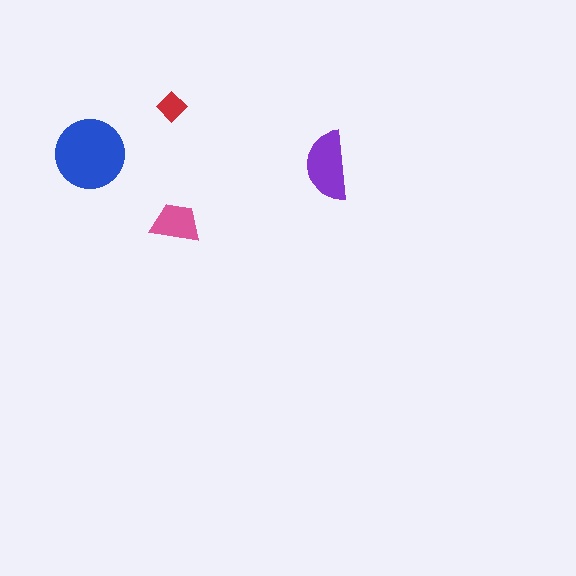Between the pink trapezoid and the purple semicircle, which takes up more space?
The purple semicircle.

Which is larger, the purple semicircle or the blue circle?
The blue circle.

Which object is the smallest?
The red diamond.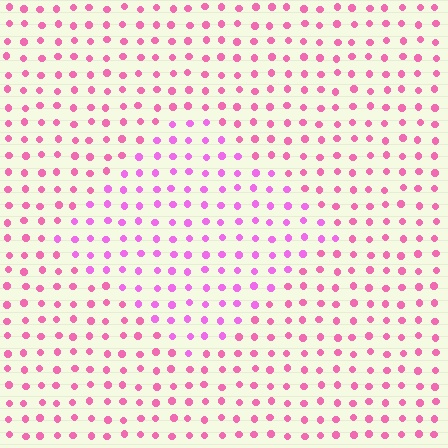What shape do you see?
I see a diamond.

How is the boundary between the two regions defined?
The boundary is defined purely by a slight shift in hue (about 26 degrees). Spacing, size, and orientation are identical on both sides.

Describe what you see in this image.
The image is filled with small pink elements in a uniform arrangement. A diamond-shaped region is visible where the elements are tinted to a slightly different hue, forming a subtle color boundary.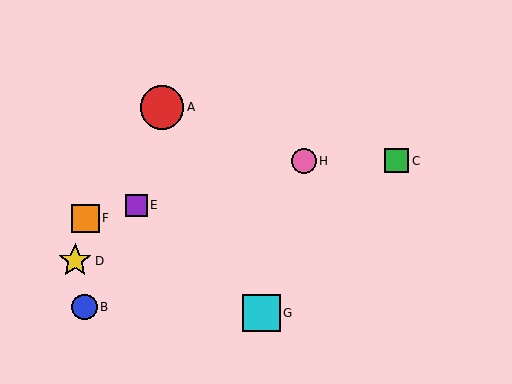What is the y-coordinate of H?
Object H is at y≈161.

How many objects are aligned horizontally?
2 objects (C, H) are aligned horizontally.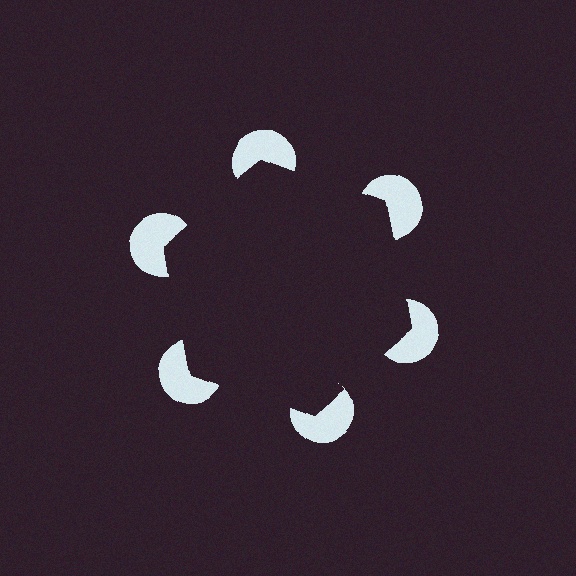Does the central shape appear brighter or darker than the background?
It typically appears slightly darker than the background, even though no actual brightness change is drawn.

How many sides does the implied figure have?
6 sides.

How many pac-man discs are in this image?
There are 6 — one at each vertex of the illusory hexagon.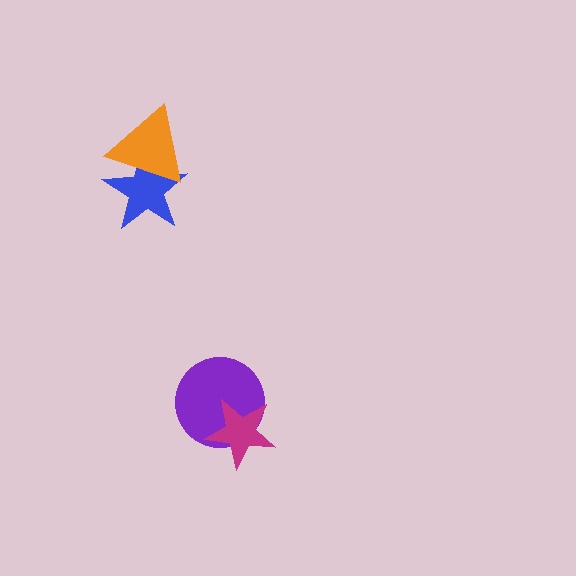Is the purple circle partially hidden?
Yes, it is partially covered by another shape.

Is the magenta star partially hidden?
No, no other shape covers it.